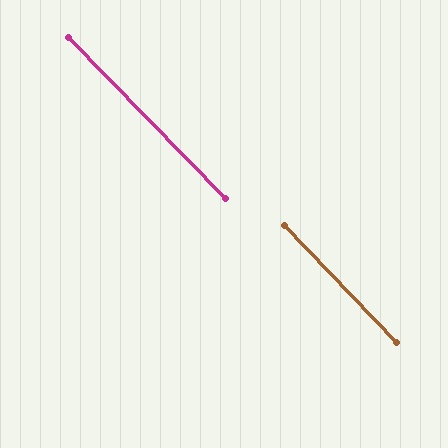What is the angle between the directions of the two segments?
Approximately 1 degree.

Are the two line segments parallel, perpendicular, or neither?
Parallel — their directions differ by only 0.9°.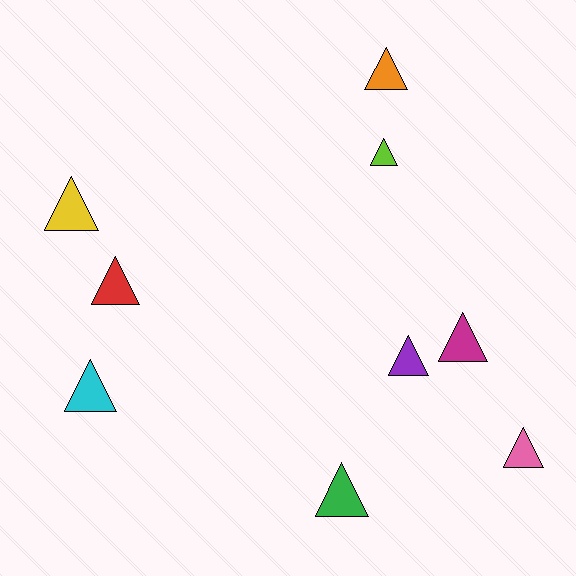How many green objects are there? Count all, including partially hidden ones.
There is 1 green object.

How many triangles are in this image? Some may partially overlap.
There are 9 triangles.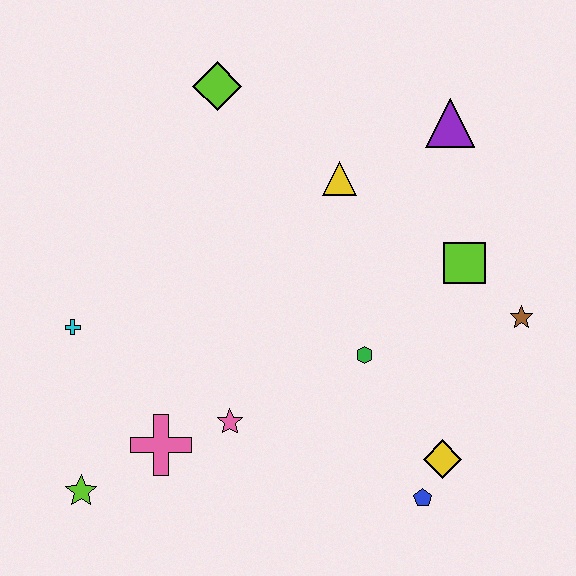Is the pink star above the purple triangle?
No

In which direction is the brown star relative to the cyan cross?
The brown star is to the right of the cyan cross.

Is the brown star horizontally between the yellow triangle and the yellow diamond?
No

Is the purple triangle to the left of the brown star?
Yes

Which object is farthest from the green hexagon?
The lime star is farthest from the green hexagon.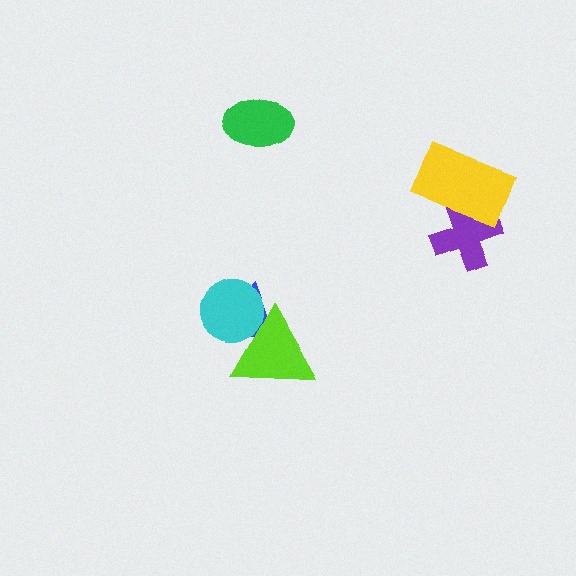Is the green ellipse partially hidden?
No, no other shape covers it.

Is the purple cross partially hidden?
Yes, it is partially covered by another shape.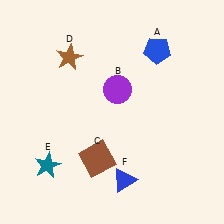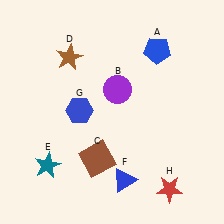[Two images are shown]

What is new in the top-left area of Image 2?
A blue hexagon (G) was added in the top-left area of Image 2.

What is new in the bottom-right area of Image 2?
A red star (H) was added in the bottom-right area of Image 2.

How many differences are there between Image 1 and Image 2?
There are 2 differences between the two images.